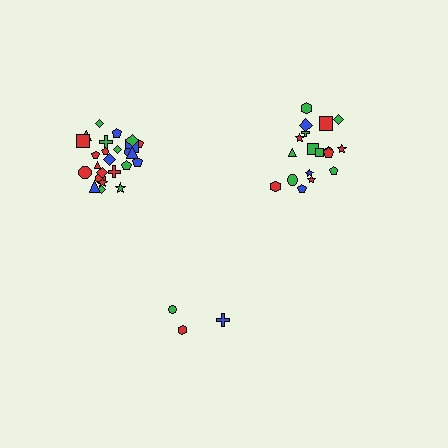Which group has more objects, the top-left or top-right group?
The top-left group.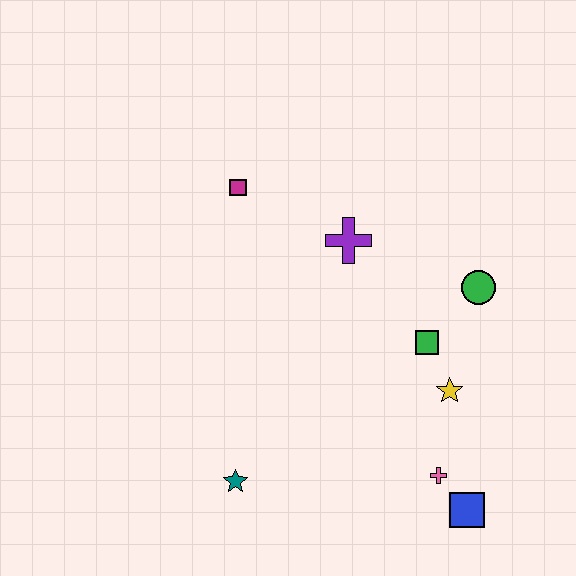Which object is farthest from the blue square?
The magenta square is farthest from the blue square.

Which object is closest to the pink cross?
The blue square is closest to the pink cross.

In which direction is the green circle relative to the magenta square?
The green circle is to the right of the magenta square.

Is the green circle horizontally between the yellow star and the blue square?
No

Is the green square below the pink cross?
No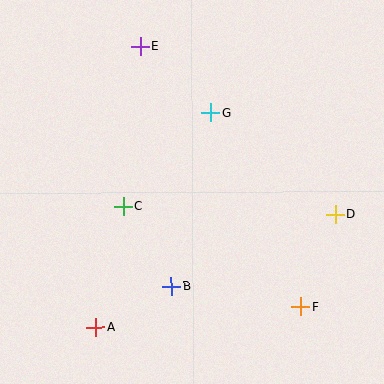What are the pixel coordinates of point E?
Point E is at (140, 47).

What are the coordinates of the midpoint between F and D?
The midpoint between F and D is at (318, 261).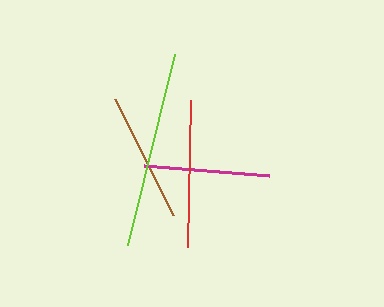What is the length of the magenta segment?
The magenta segment is approximately 126 pixels long.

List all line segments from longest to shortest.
From longest to shortest: lime, red, brown, magenta.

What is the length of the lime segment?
The lime segment is approximately 197 pixels long.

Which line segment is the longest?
The lime line is the longest at approximately 197 pixels.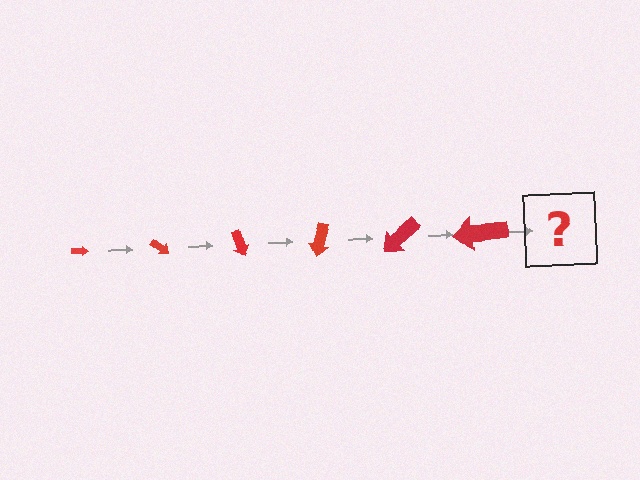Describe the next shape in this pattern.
It should be an arrow, larger than the previous one and rotated 210 degrees from the start.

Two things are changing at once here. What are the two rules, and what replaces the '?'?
The two rules are that the arrow grows larger each step and it rotates 35 degrees each step. The '?' should be an arrow, larger than the previous one and rotated 210 degrees from the start.